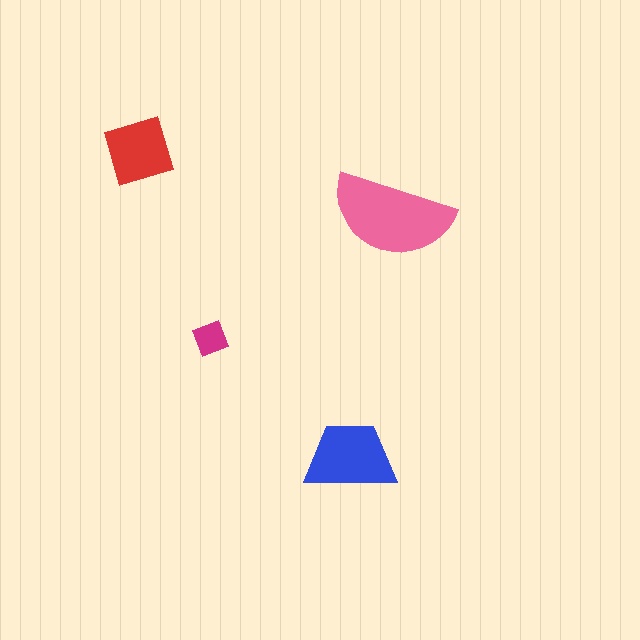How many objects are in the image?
There are 4 objects in the image.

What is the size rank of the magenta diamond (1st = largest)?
4th.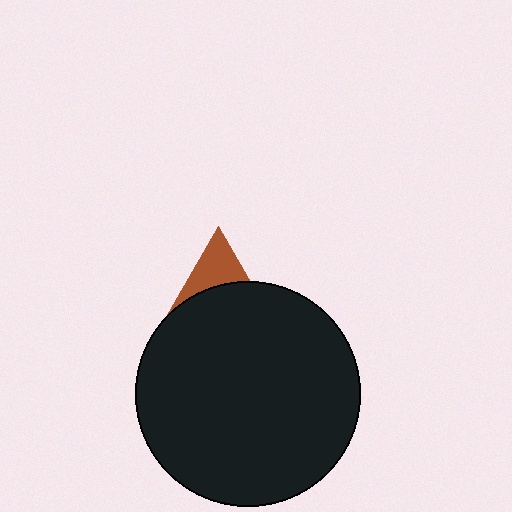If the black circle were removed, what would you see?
You would see the complete brown triangle.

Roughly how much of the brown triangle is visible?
A small part of it is visible (roughly 42%).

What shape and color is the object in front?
The object in front is a black circle.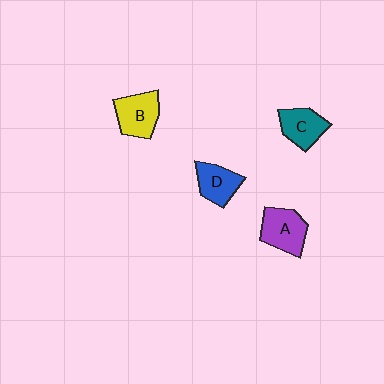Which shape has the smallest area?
Shape D (blue).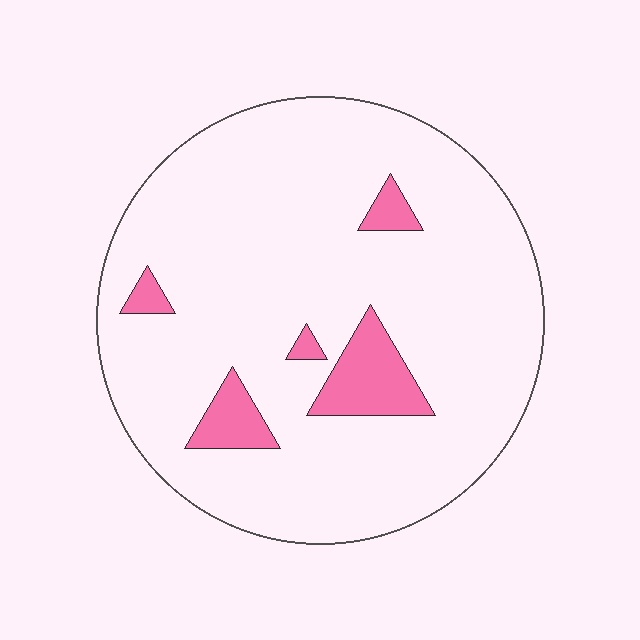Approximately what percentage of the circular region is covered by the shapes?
Approximately 10%.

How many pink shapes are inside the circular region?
5.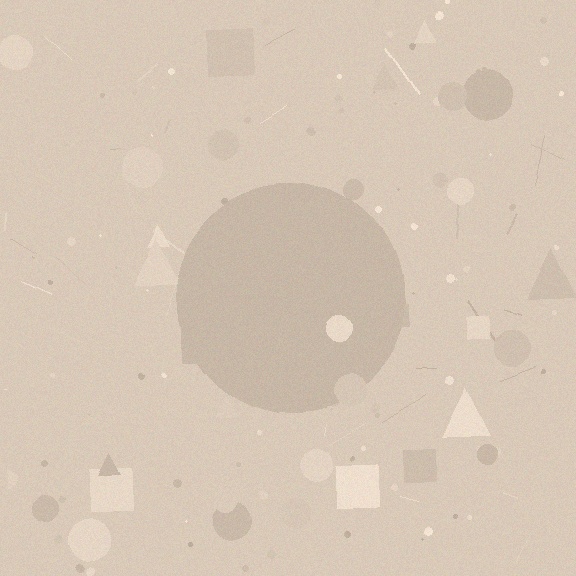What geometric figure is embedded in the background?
A circle is embedded in the background.